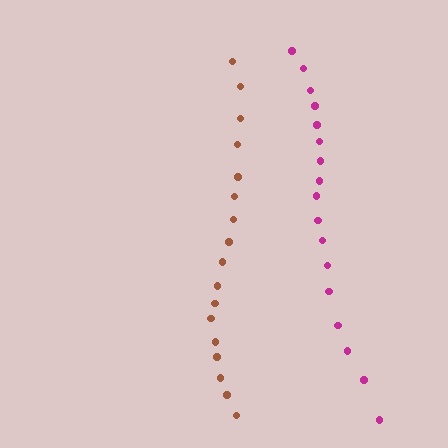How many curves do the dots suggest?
There are 2 distinct paths.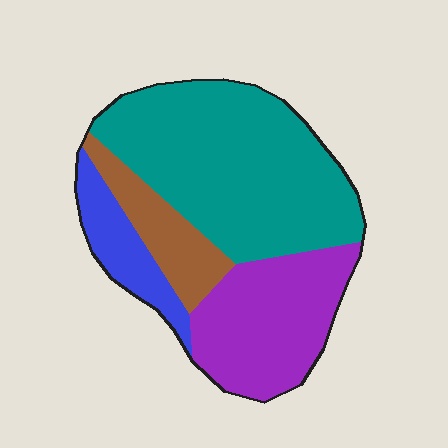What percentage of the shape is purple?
Purple takes up about one quarter (1/4) of the shape.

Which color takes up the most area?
Teal, at roughly 50%.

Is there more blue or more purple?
Purple.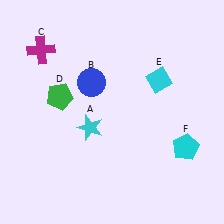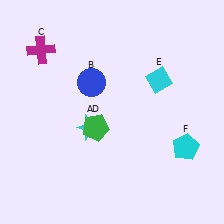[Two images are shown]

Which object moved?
The green pentagon (D) moved right.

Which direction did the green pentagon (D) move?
The green pentagon (D) moved right.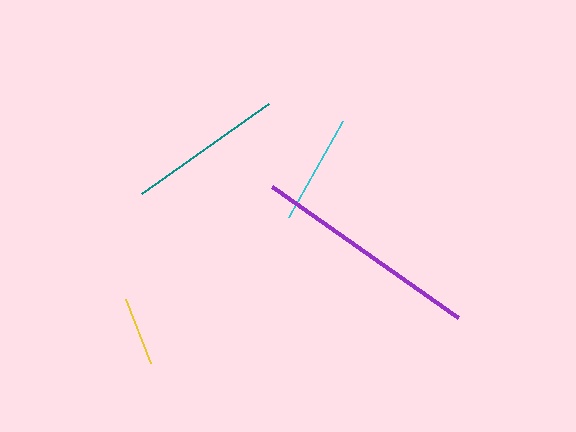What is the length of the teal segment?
The teal segment is approximately 156 pixels long.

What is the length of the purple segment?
The purple segment is approximately 228 pixels long.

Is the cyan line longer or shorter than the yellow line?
The cyan line is longer than the yellow line.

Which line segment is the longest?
The purple line is the longest at approximately 228 pixels.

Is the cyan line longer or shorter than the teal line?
The teal line is longer than the cyan line.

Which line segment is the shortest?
The yellow line is the shortest at approximately 69 pixels.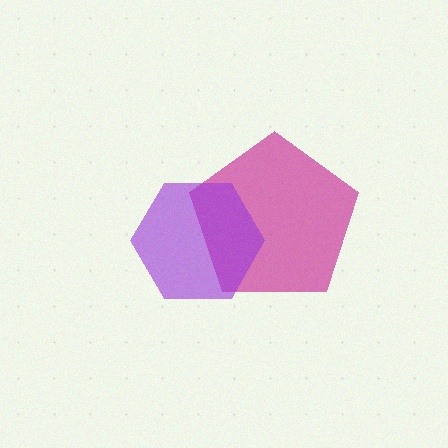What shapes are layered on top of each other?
The layered shapes are: a magenta pentagon, a purple hexagon.